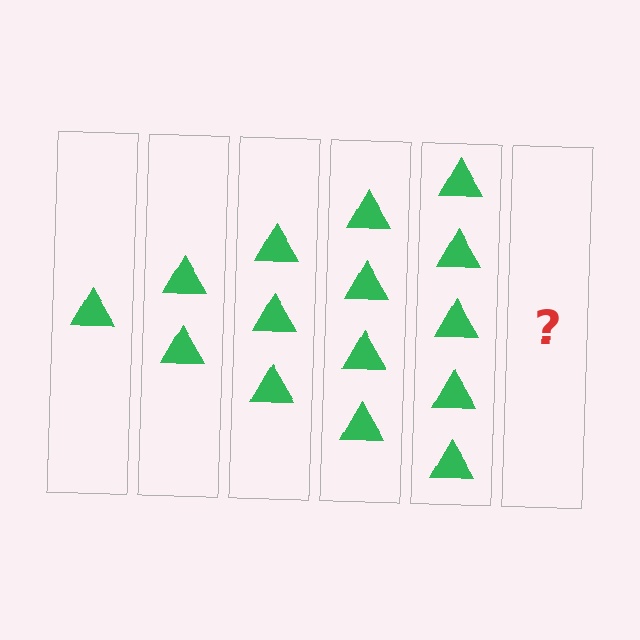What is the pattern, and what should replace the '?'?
The pattern is that each step adds one more triangle. The '?' should be 6 triangles.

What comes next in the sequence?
The next element should be 6 triangles.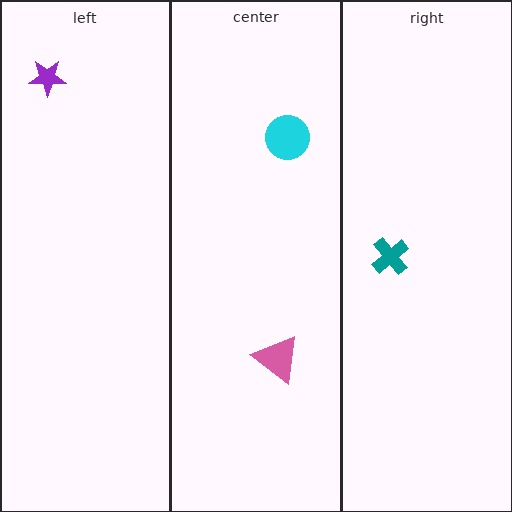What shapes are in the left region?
The purple star.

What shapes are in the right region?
The teal cross.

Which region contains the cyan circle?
The center region.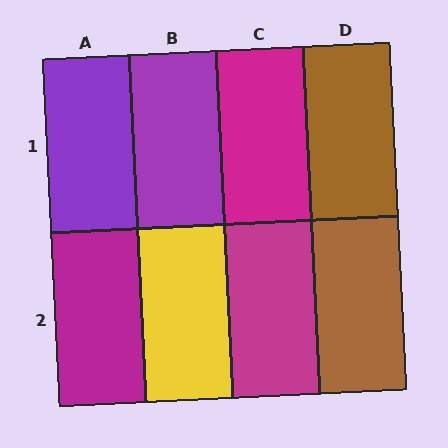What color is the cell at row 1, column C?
Magenta.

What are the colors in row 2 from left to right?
Magenta, yellow, magenta, brown.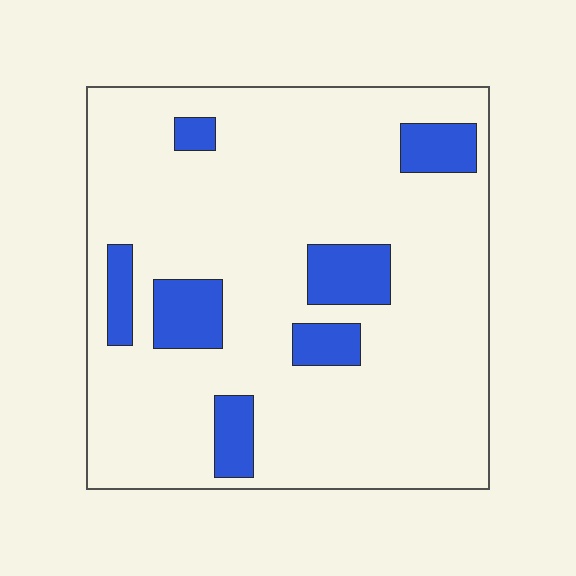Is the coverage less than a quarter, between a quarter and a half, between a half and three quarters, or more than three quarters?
Less than a quarter.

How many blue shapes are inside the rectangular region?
7.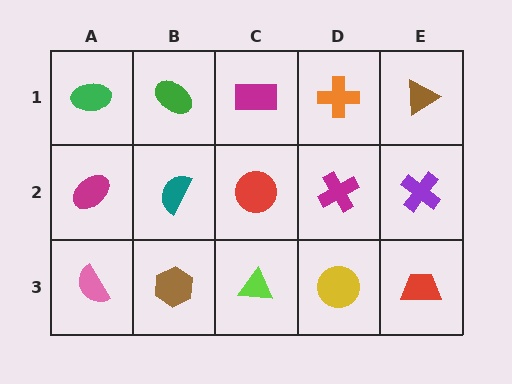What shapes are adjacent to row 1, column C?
A red circle (row 2, column C), a green ellipse (row 1, column B), an orange cross (row 1, column D).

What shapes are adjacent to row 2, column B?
A green ellipse (row 1, column B), a brown hexagon (row 3, column B), a magenta ellipse (row 2, column A), a red circle (row 2, column C).